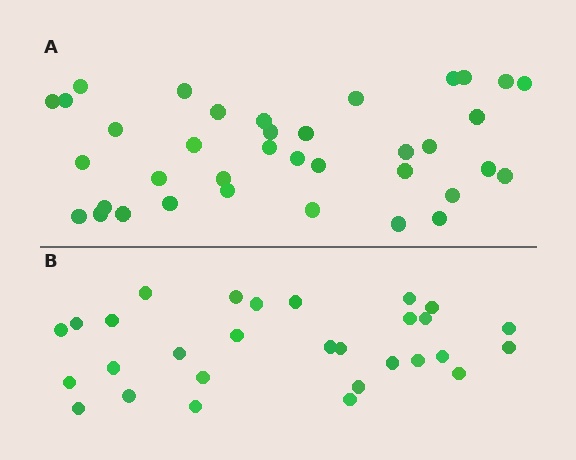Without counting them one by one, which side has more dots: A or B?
Region A (the top region) has more dots.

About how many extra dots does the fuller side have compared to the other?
Region A has roughly 8 or so more dots than region B.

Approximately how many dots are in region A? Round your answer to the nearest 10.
About 40 dots. (The exact count is 37, which rounds to 40.)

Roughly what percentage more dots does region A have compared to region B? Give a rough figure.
About 30% more.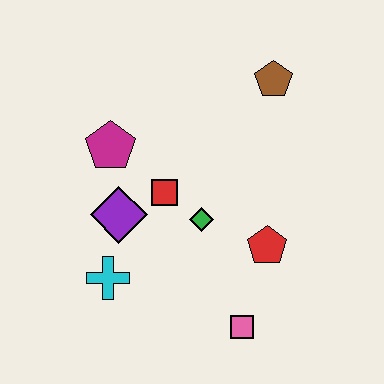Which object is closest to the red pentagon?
The green diamond is closest to the red pentagon.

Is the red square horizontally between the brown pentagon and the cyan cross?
Yes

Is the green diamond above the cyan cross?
Yes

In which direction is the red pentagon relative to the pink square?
The red pentagon is above the pink square.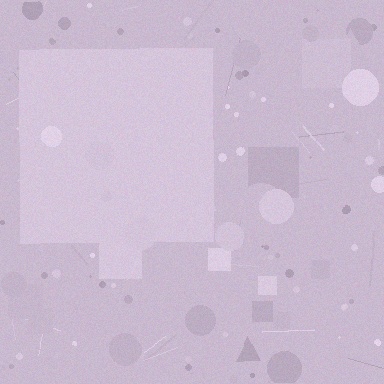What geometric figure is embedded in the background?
A square is embedded in the background.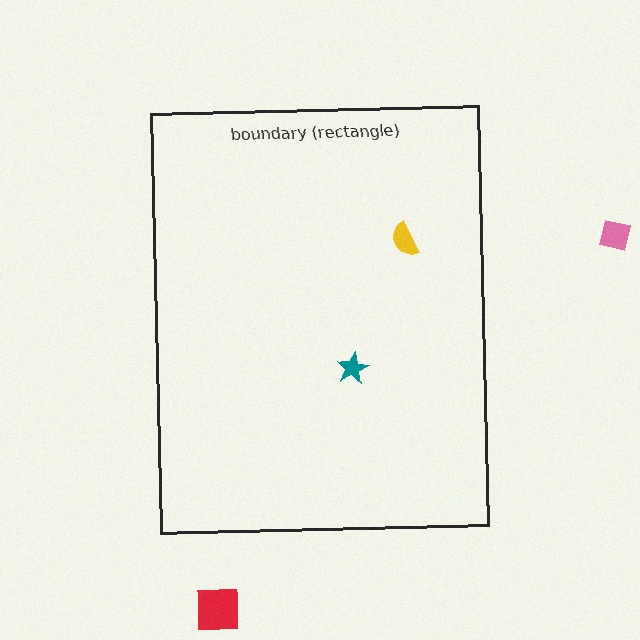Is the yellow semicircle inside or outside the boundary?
Inside.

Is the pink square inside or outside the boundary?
Outside.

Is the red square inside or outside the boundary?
Outside.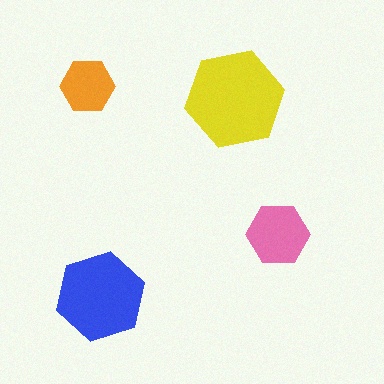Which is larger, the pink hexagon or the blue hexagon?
The blue one.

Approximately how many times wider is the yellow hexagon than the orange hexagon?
About 2 times wider.